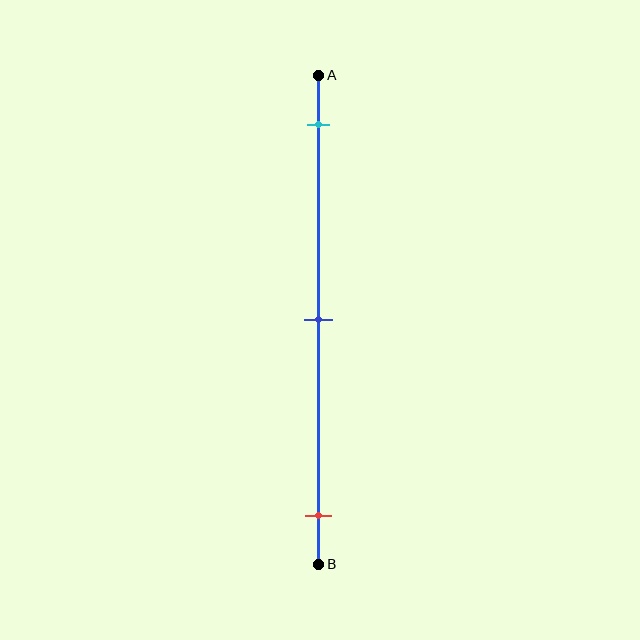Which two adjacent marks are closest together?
The cyan and blue marks are the closest adjacent pair.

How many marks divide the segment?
There are 3 marks dividing the segment.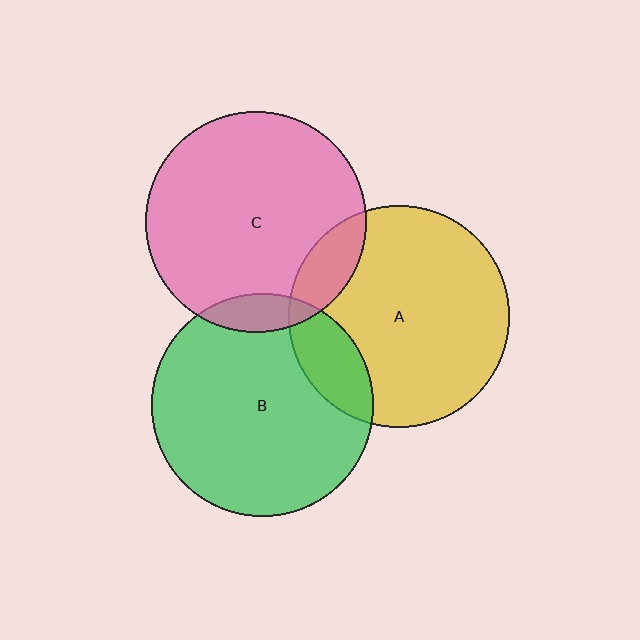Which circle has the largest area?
Circle B (green).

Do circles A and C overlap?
Yes.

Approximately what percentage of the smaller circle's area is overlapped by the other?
Approximately 10%.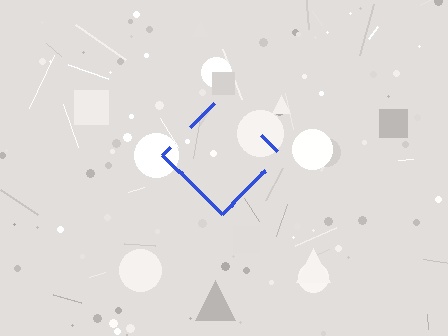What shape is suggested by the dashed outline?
The dashed outline suggests a diamond.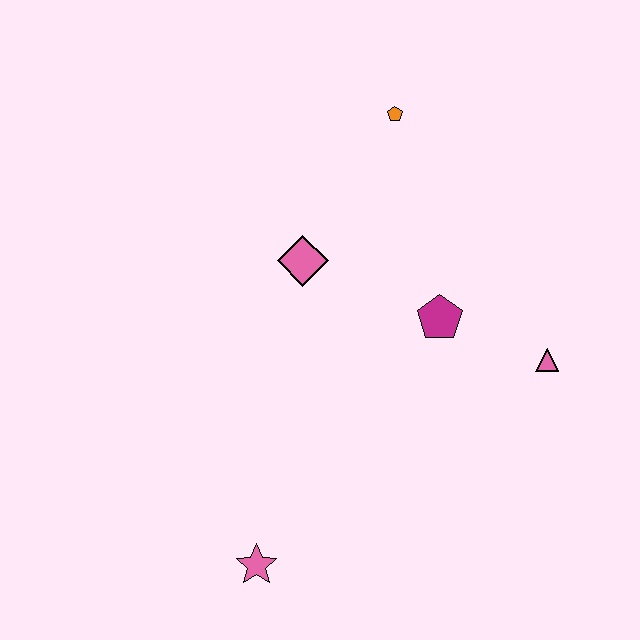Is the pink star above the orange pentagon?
No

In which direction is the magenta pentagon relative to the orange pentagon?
The magenta pentagon is below the orange pentagon.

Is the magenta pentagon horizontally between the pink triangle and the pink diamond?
Yes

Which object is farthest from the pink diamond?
The pink star is farthest from the pink diamond.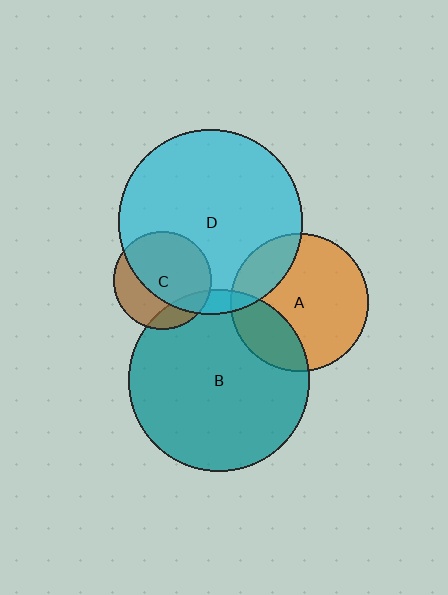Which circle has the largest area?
Circle D (cyan).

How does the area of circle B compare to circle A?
Approximately 1.7 times.